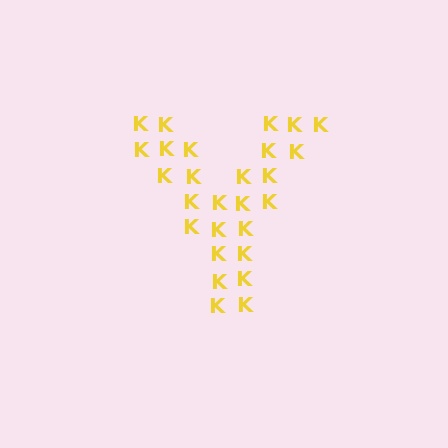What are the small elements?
The small elements are letter K's.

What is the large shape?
The large shape is the letter Y.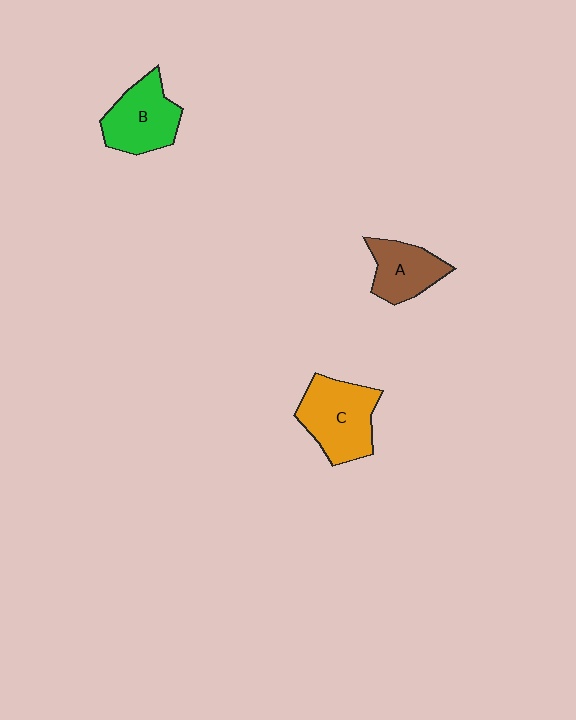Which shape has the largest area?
Shape C (orange).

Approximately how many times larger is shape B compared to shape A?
Approximately 1.2 times.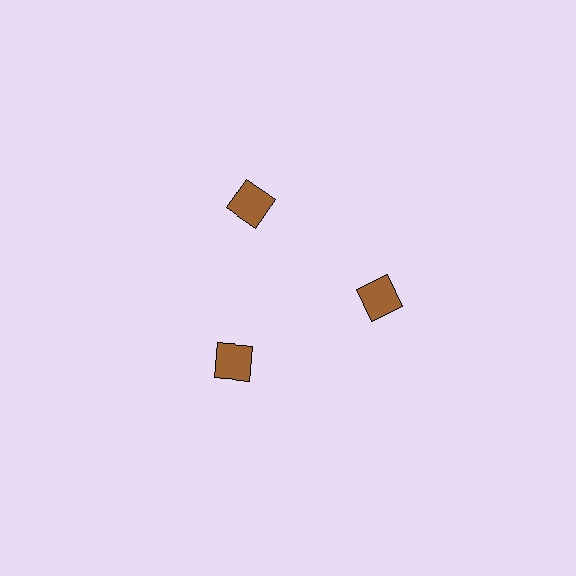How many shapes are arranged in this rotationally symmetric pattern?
There are 3 shapes, arranged in 3 groups of 1.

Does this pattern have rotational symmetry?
Yes, this pattern has 3-fold rotational symmetry. It looks the same after rotating 120 degrees around the center.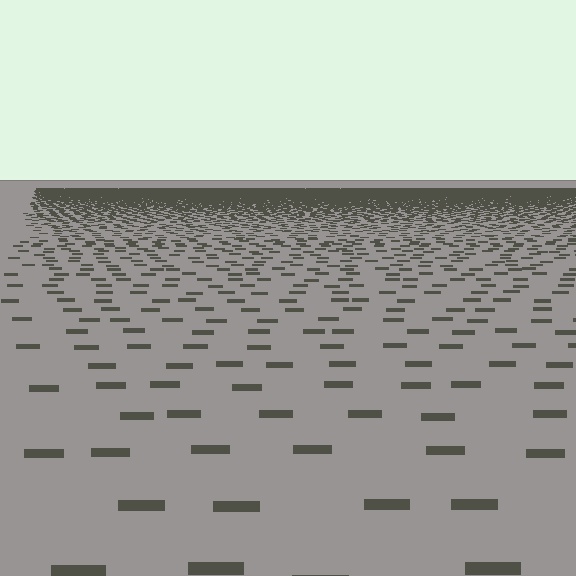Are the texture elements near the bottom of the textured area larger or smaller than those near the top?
Larger. Near the bottom, elements are closer to the viewer and appear at a bigger on-screen size.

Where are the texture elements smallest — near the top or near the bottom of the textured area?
Near the top.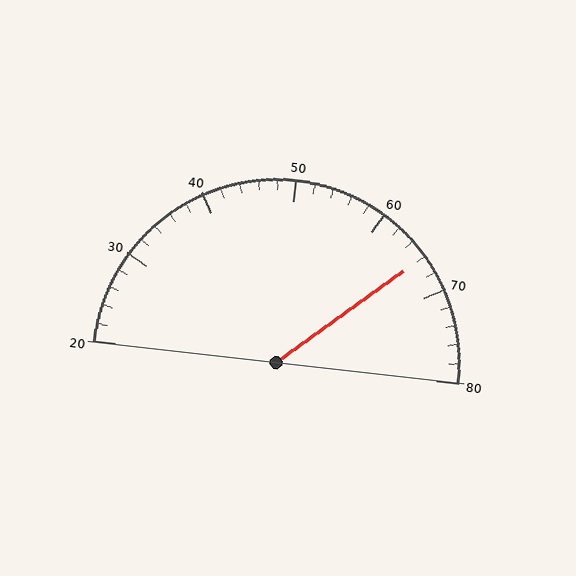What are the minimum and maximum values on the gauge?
The gauge ranges from 20 to 80.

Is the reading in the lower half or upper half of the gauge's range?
The reading is in the upper half of the range (20 to 80).